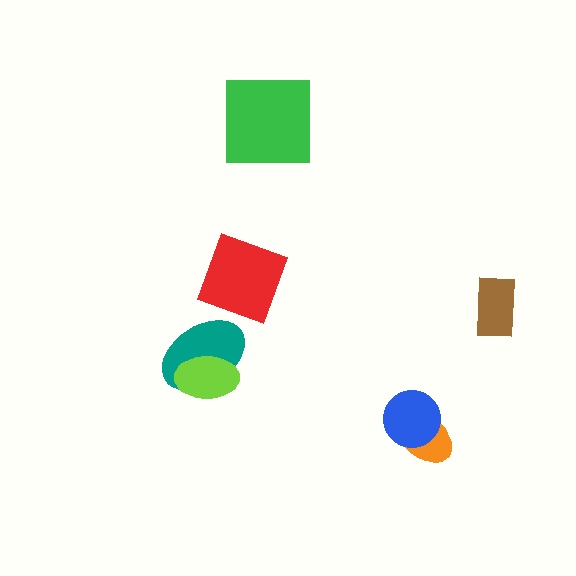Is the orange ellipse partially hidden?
Yes, it is partially covered by another shape.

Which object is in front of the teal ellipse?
The lime ellipse is in front of the teal ellipse.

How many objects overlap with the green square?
0 objects overlap with the green square.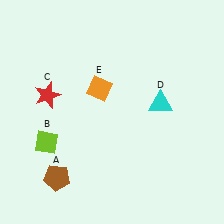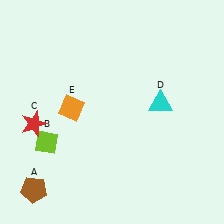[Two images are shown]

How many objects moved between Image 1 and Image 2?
3 objects moved between the two images.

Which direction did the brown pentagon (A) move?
The brown pentagon (A) moved left.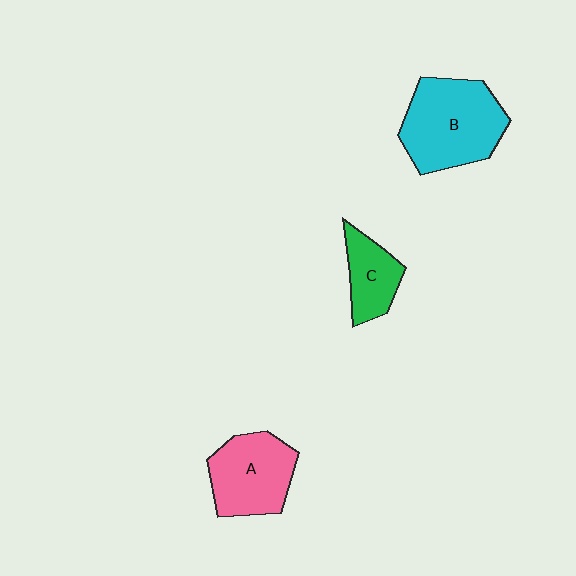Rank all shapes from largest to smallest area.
From largest to smallest: B (cyan), A (pink), C (green).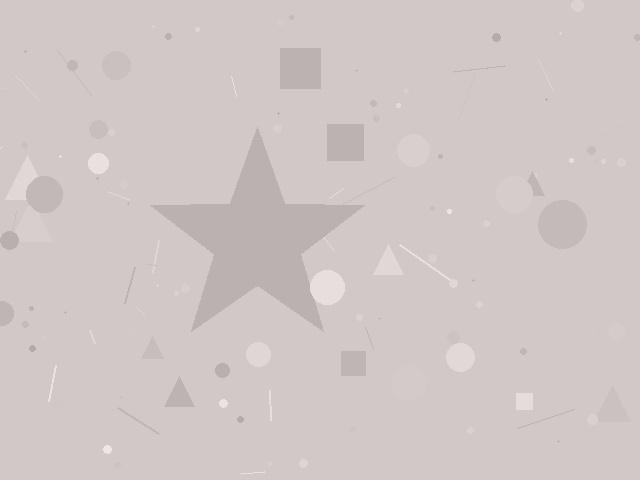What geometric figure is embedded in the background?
A star is embedded in the background.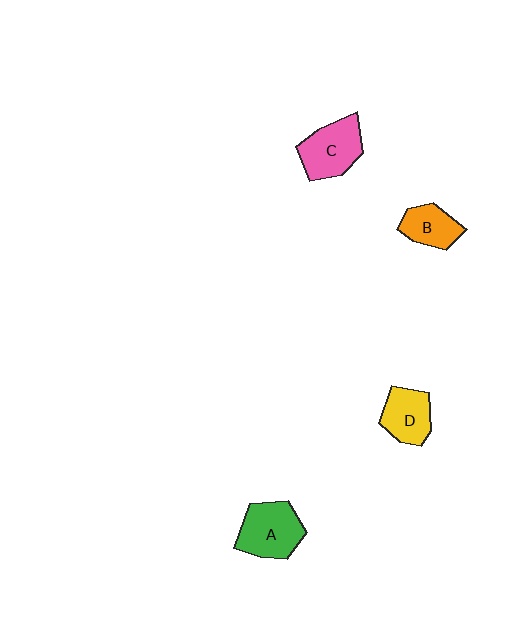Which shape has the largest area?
Shape A (green).